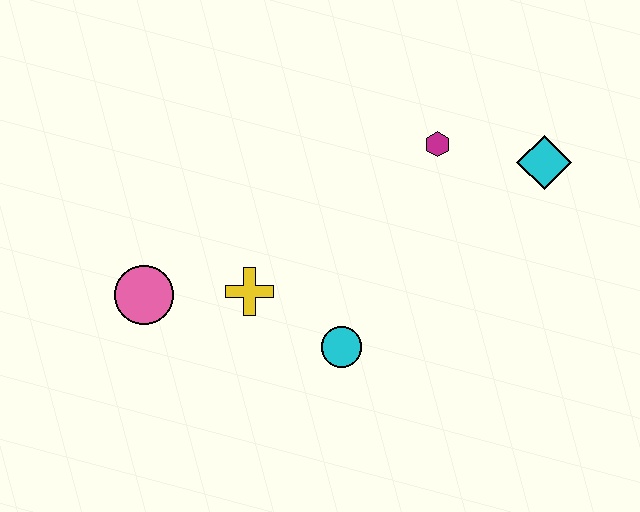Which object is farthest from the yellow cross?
The cyan diamond is farthest from the yellow cross.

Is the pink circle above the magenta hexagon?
No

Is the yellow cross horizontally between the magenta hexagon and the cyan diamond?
No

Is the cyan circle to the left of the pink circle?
No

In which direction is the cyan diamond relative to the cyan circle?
The cyan diamond is to the right of the cyan circle.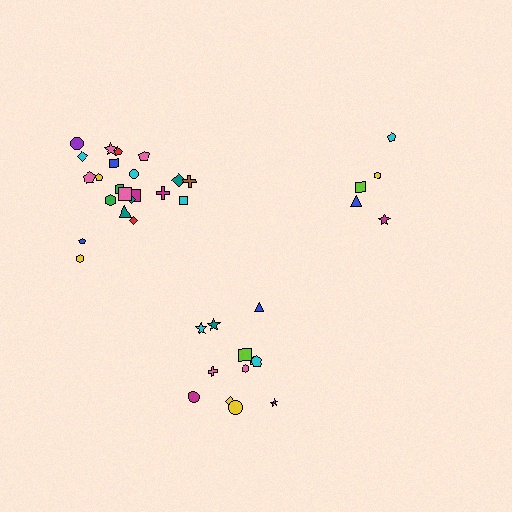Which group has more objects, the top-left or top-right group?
The top-left group.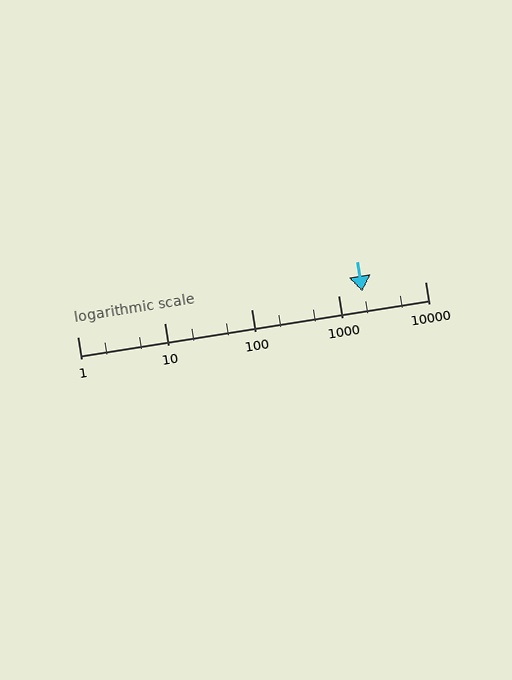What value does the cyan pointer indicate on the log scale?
The pointer indicates approximately 1900.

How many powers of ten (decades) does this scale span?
The scale spans 4 decades, from 1 to 10000.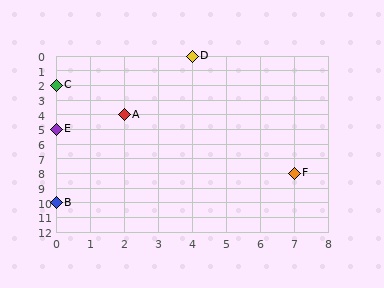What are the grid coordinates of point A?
Point A is at grid coordinates (2, 4).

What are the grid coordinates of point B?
Point B is at grid coordinates (0, 10).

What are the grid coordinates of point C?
Point C is at grid coordinates (0, 2).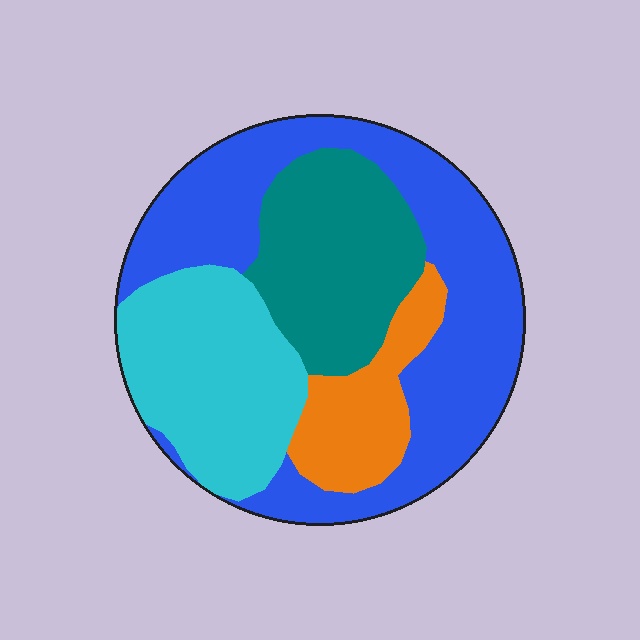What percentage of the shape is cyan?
Cyan covers about 25% of the shape.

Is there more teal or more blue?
Blue.